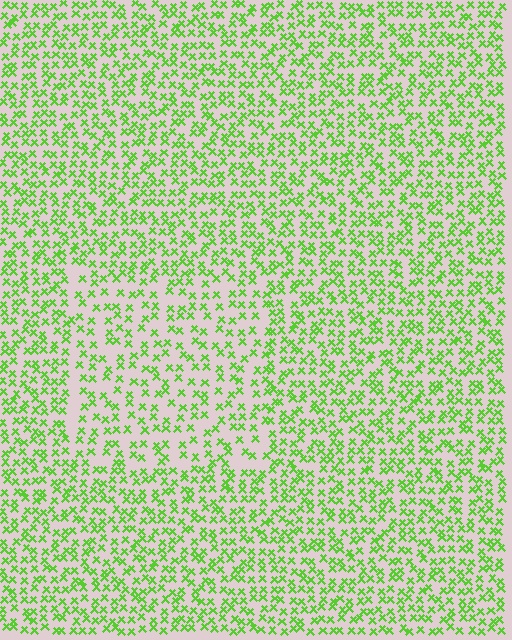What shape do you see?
I see a rectangle.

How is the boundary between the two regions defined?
The boundary is defined by a change in element density (approximately 1.6x ratio). All elements are the same color, size, and shape.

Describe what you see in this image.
The image contains small lime elements arranged at two different densities. A rectangle-shaped region is visible where the elements are less densely packed than the surrounding area.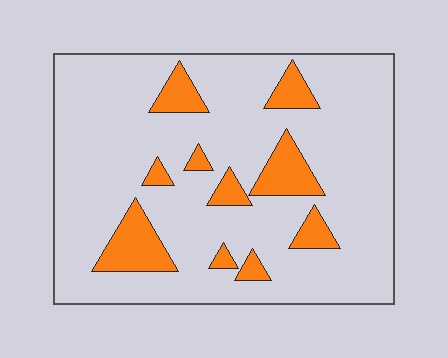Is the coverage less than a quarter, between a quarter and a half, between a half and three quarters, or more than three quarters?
Less than a quarter.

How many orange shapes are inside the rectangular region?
10.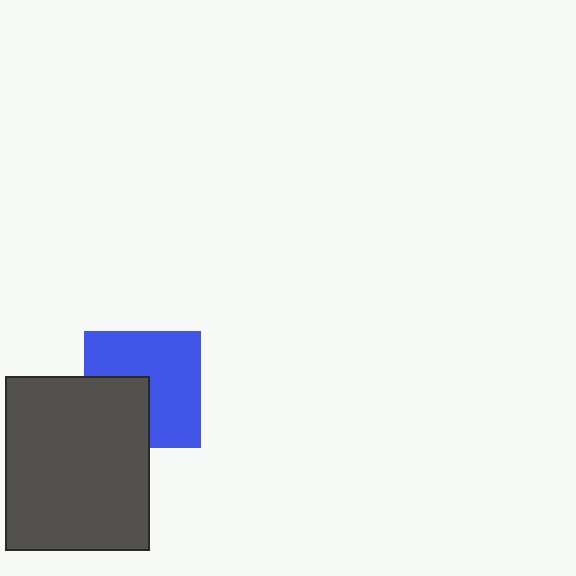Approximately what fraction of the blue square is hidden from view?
Roughly 35% of the blue square is hidden behind the dark gray rectangle.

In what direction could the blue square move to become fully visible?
The blue square could move toward the upper-right. That would shift it out from behind the dark gray rectangle entirely.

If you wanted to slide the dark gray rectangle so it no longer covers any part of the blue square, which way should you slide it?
Slide it toward the lower-left — that is the most direct way to separate the two shapes.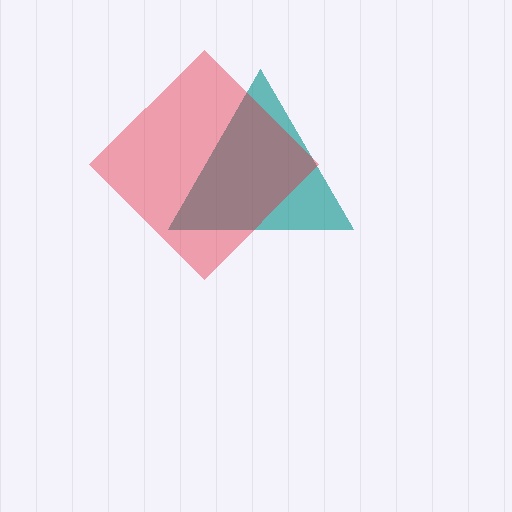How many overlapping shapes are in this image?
There are 2 overlapping shapes in the image.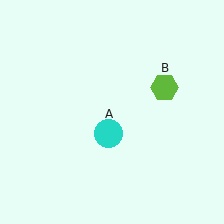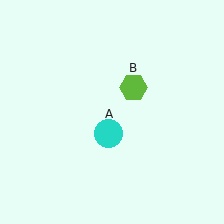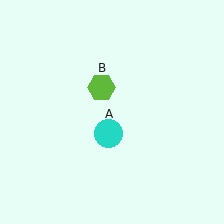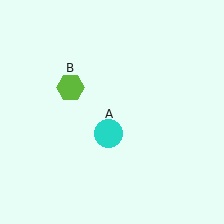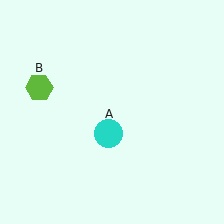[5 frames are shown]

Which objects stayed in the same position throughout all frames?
Cyan circle (object A) remained stationary.